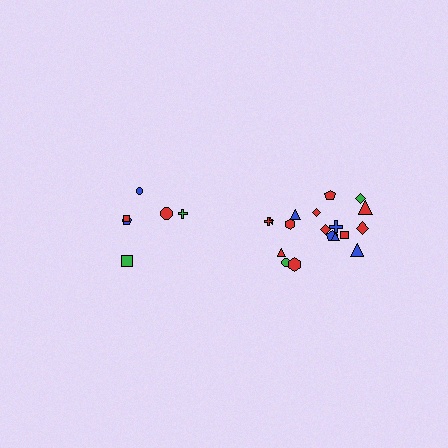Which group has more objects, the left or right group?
The right group.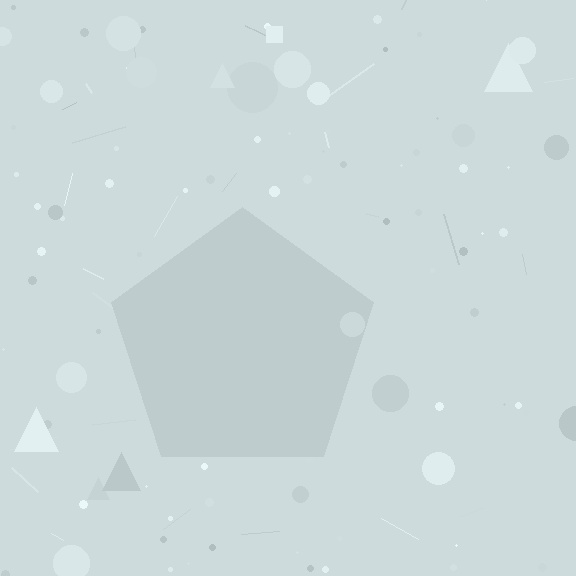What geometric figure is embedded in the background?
A pentagon is embedded in the background.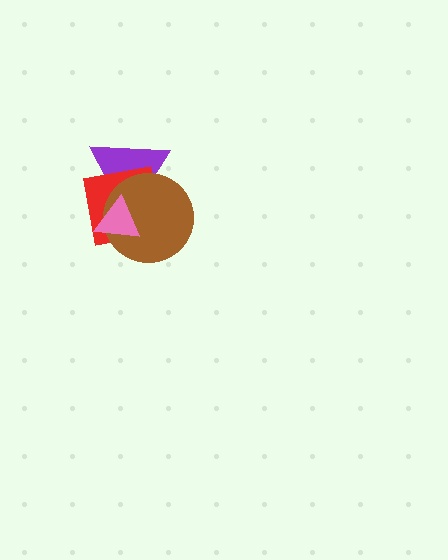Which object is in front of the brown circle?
The pink triangle is in front of the brown circle.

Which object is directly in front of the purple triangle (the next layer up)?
The red square is directly in front of the purple triangle.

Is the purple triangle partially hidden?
Yes, it is partially covered by another shape.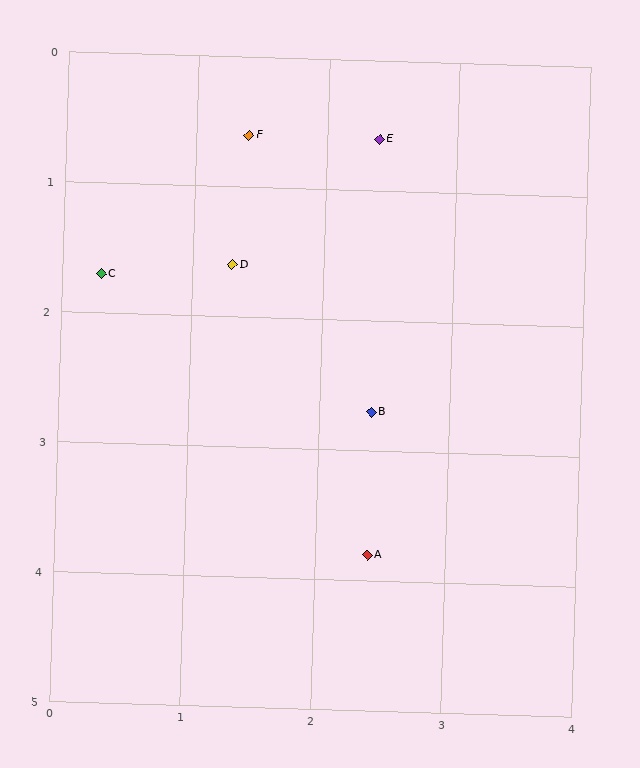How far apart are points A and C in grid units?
Points A and C are about 3.0 grid units apart.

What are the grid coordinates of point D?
Point D is at approximately (1.3, 1.6).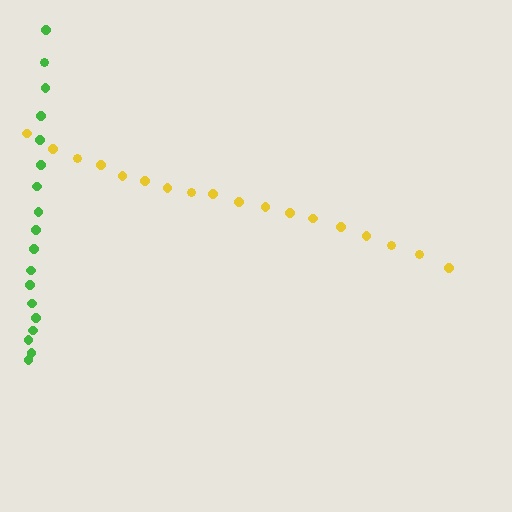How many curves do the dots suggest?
There are 2 distinct paths.